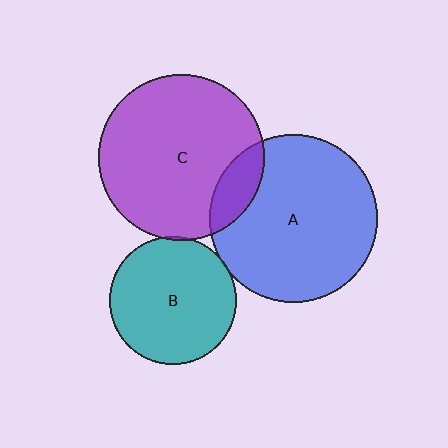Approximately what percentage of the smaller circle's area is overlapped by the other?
Approximately 5%.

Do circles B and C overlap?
Yes.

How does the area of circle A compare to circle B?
Approximately 1.7 times.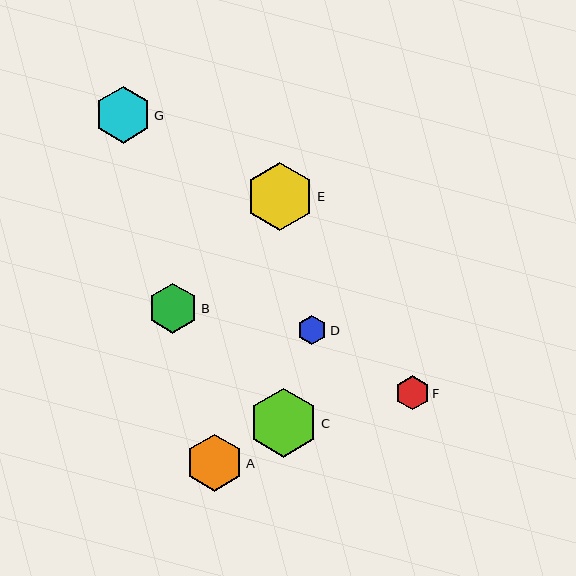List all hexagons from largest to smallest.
From largest to smallest: C, E, A, G, B, F, D.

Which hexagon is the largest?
Hexagon C is the largest with a size of approximately 69 pixels.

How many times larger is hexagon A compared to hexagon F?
Hexagon A is approximately 1.7 times the size of hexagon F.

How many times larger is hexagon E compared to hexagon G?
Hexagon E is approximately 1.2 times the size of hexagon G.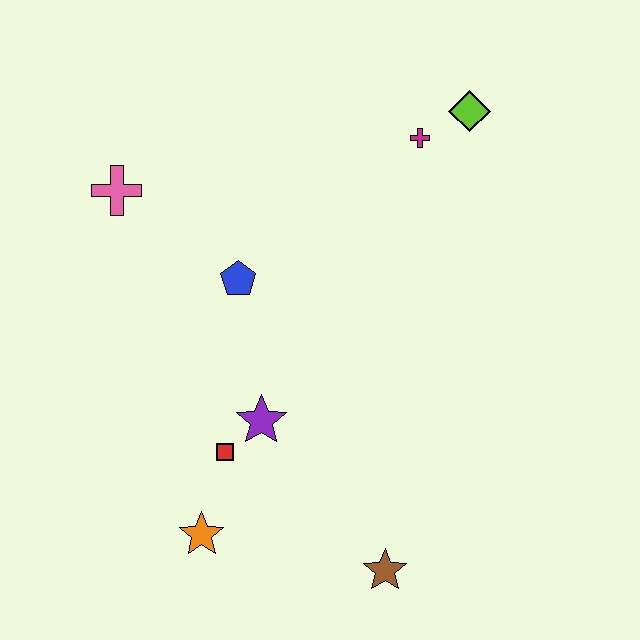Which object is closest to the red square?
The purple star is closest to the red square.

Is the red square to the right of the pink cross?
Yes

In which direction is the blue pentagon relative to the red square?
The blue pentagon is above the red square.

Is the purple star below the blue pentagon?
Yes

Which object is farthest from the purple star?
The lime diamond is farthest from the purple star.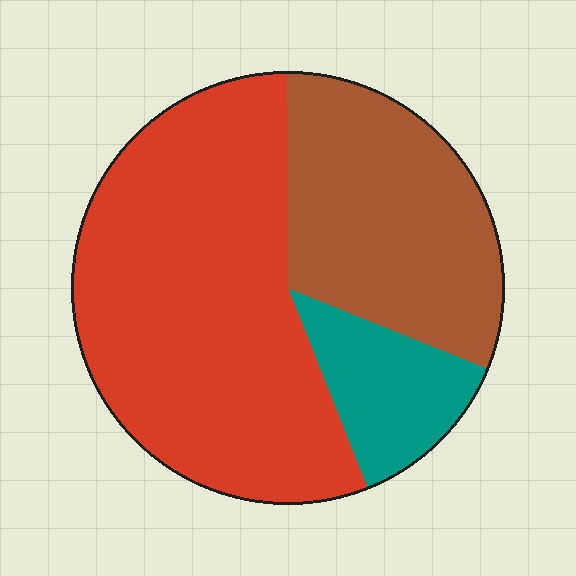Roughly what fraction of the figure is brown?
Brown covers 31% of the figure.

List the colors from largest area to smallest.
From largest to smallest: red, brown, teal.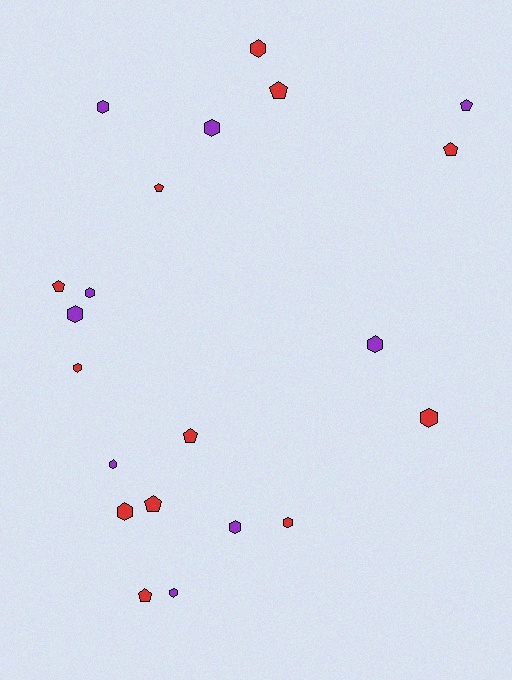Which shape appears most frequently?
Hexagon, with 13 objects.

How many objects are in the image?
There are 21 objects.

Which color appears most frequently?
Red, with 12 objects.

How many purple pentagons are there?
There is 1 purple pentagon.